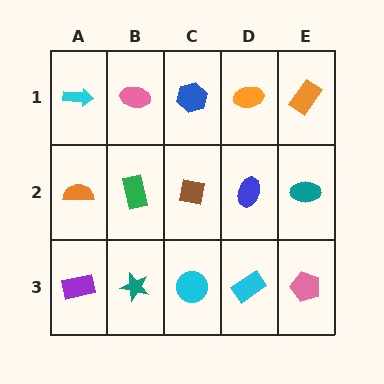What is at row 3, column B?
A teal star.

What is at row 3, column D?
A cyan rectangle.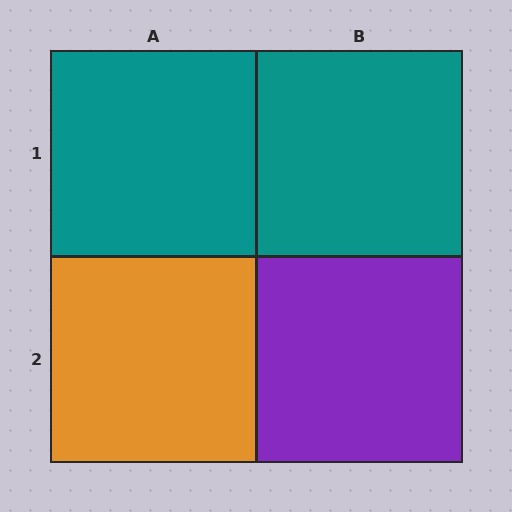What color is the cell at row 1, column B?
Teal.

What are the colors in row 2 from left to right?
Orange, purple.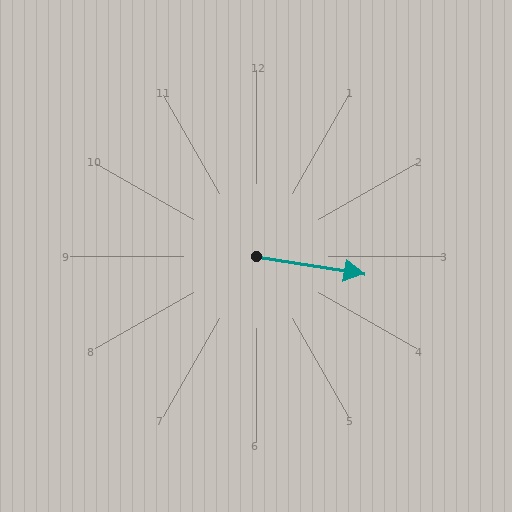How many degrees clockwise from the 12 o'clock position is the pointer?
Approximately 99 degrees.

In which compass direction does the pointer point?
East.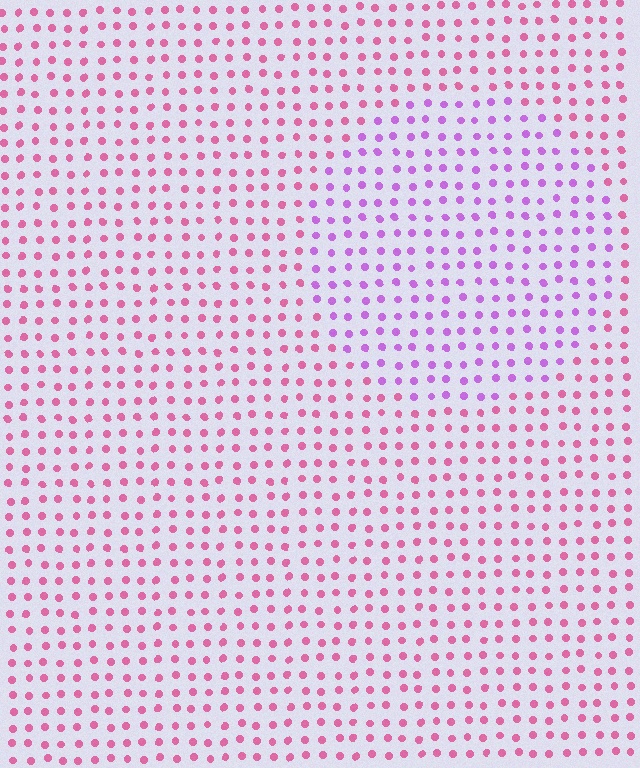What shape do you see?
I see a circle.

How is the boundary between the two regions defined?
The boundary is defined purely by a slight shift in hue (about 42 degrees). Spacing, size, and orientation are identical on both sides.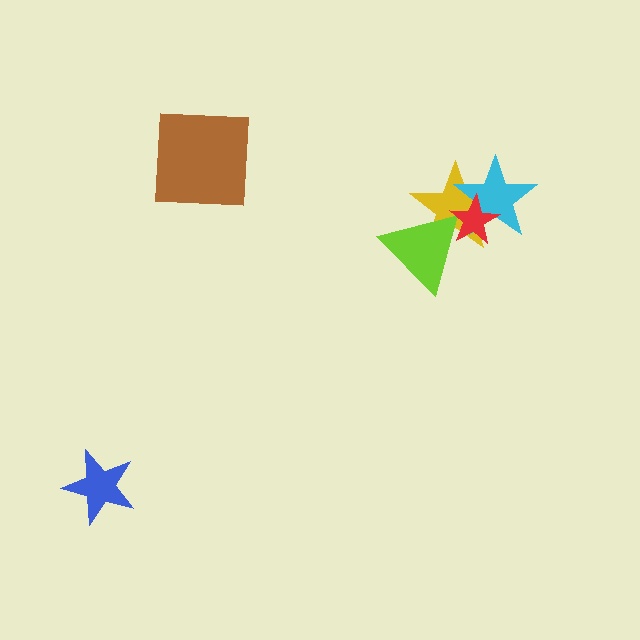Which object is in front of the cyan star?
The red star is in front of the cyan star.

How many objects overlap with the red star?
3 objects overlap with the red star.